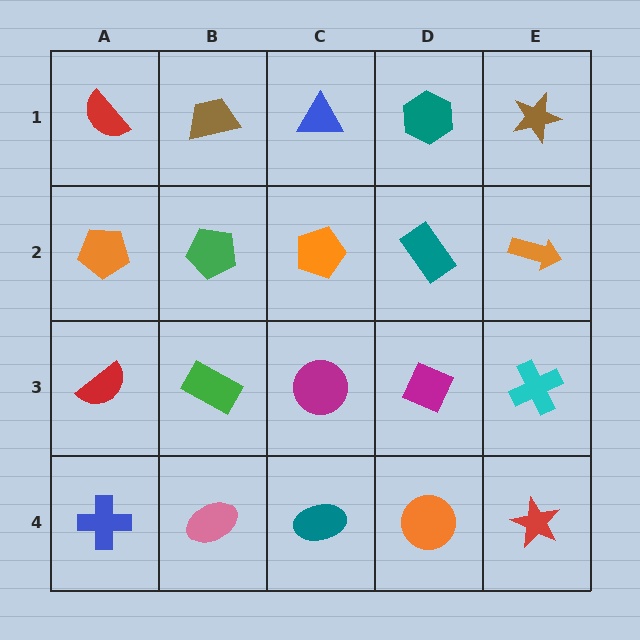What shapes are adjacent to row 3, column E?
An orange arrow (row 2, column E), a red star (row 4, column E), a magenta diamond (row 3, column D).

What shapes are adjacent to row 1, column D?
A teal rectangle (row 2, column D), a blue triangle (row 1, column C), a brown star (row 1, column E).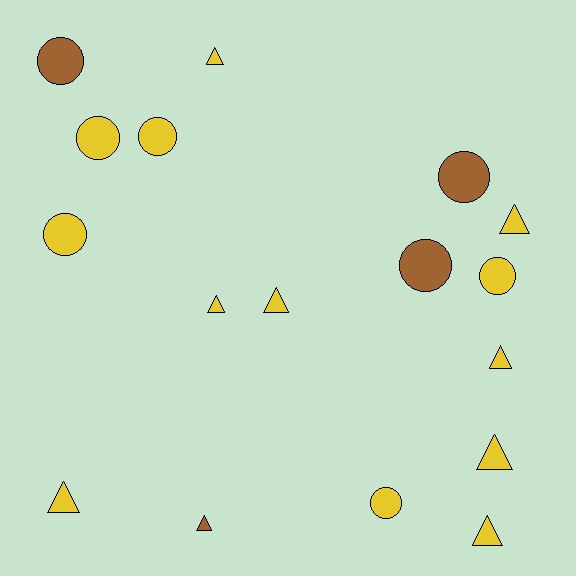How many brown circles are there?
There are 3 brown circles.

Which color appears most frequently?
Yellow, with 13 objects.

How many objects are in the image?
There are 17 objects.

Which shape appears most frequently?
Triangle, with 9 objects.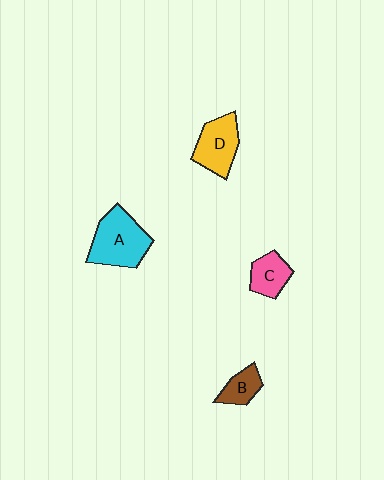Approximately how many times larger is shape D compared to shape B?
Approximately 1.8 times.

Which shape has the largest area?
Shape A (cyan).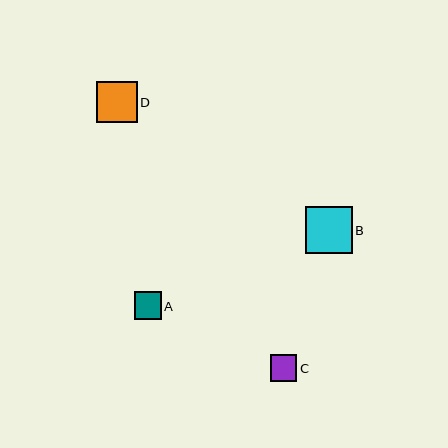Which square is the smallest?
Square C is the smallest with a size of approximately 27 pixels.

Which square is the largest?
Square B is the largest with a size of approximately 47 pixels.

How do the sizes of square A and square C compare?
Square A and square C are approximately the same size.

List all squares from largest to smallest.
From largest to smallest: B, D, A, C.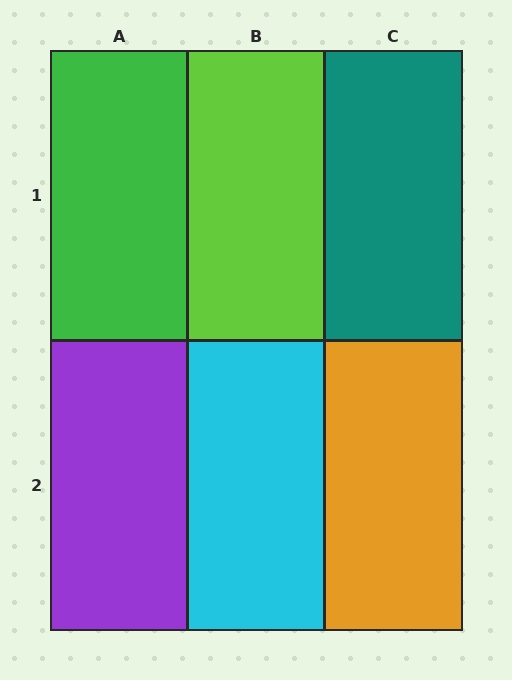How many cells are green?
1 cell is green.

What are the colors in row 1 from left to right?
Green, lime, teal.